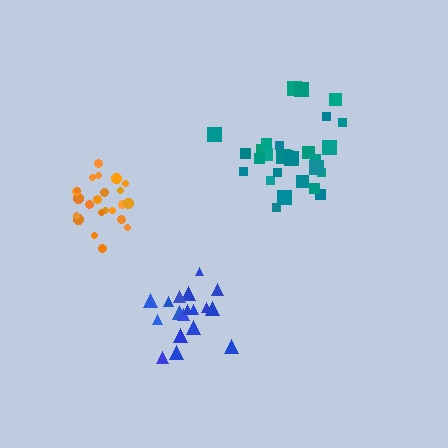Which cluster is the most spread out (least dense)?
Blue.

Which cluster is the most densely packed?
Orange.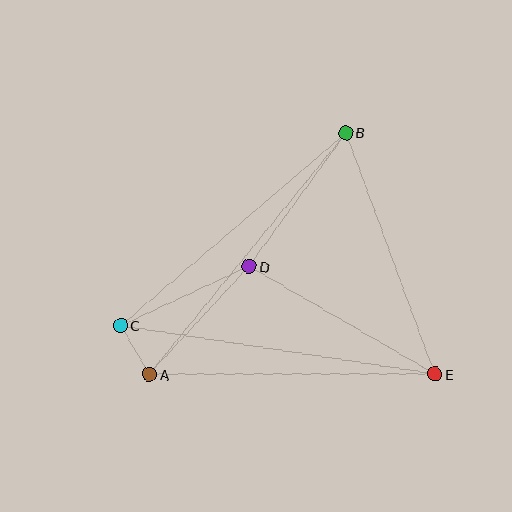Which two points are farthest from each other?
Points C and E are farthest from each other.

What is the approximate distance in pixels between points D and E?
The distance between D and E is approximately 215 pixels.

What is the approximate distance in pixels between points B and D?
The distance between B and D is approximately 165 pixels.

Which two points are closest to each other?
Points A and C are closest to each other.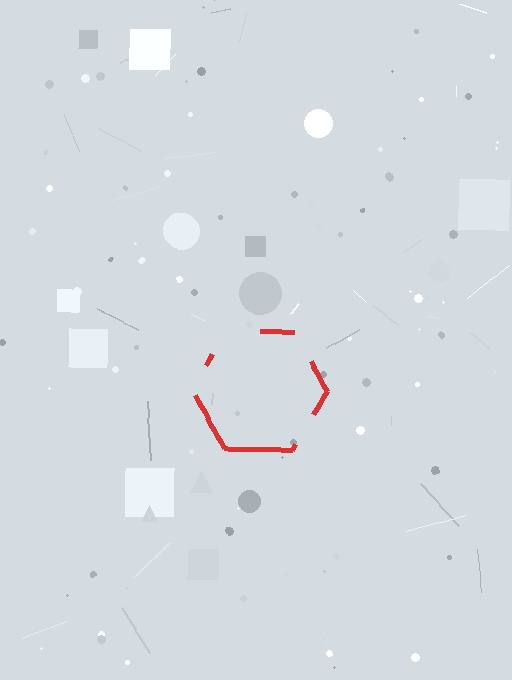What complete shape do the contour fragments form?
The contour fragments form a hexagon.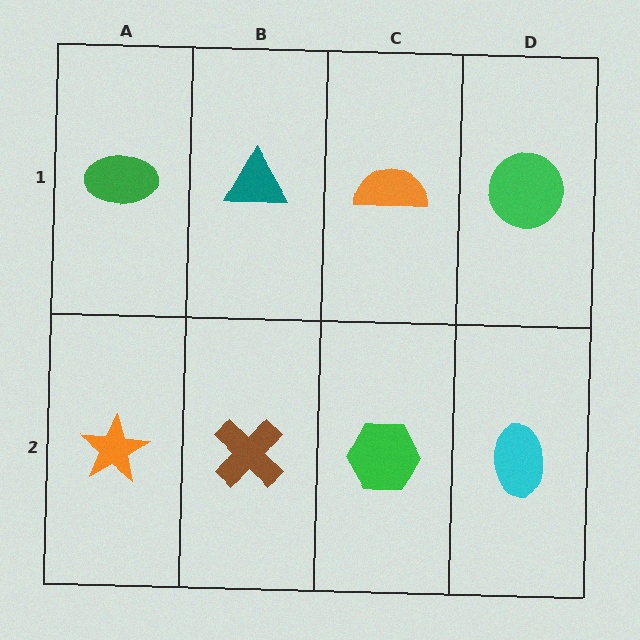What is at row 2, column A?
An orange star.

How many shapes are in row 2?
4 shapes.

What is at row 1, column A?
A green ellipse.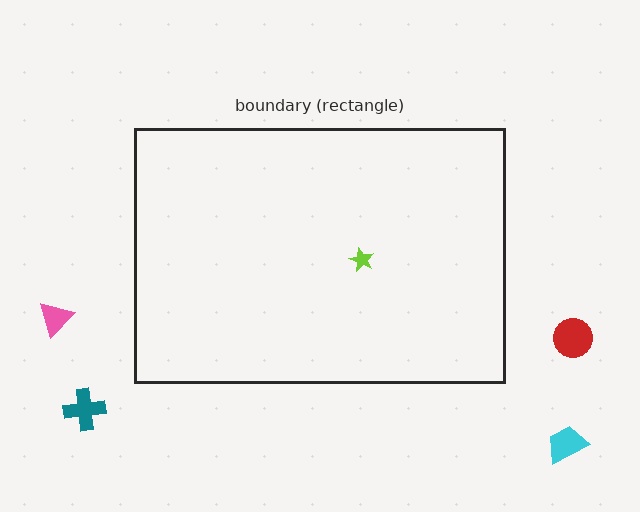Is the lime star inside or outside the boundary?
Inside.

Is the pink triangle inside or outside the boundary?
Outside.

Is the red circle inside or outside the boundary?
Outside.